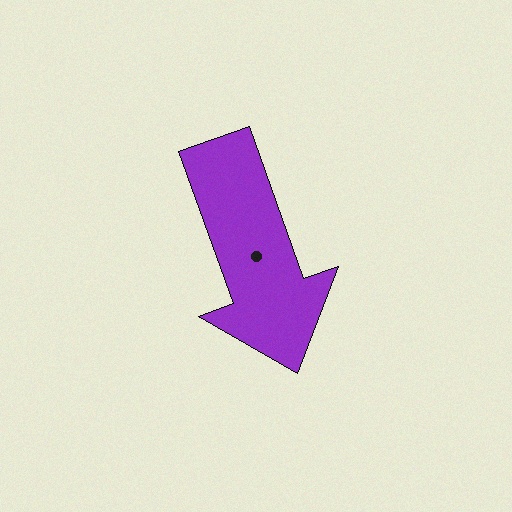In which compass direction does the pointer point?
South.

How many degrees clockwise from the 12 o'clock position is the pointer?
Approximately 160 degrees.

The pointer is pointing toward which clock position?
Roughly 5 o'clock.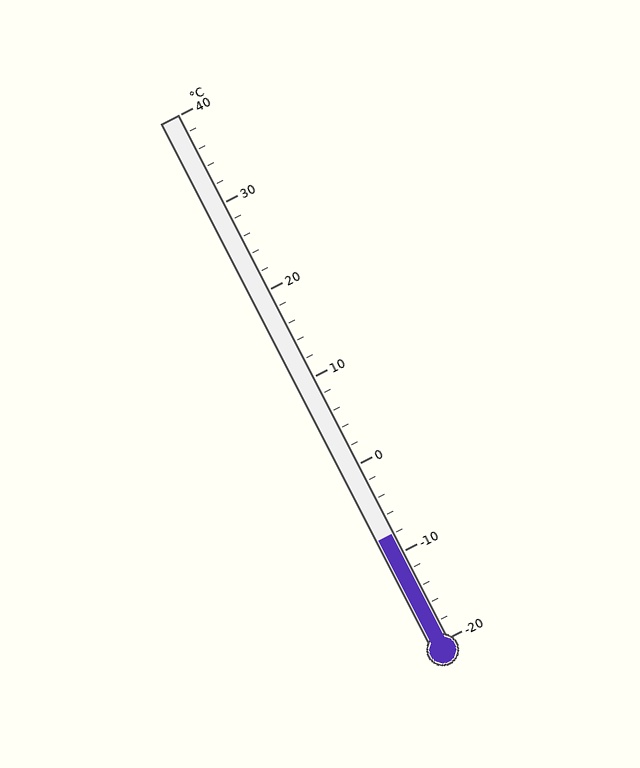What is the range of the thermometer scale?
The thermometer scale ranges from -20°C to 40°C.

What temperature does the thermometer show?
The thermometer shows approximately -8°C.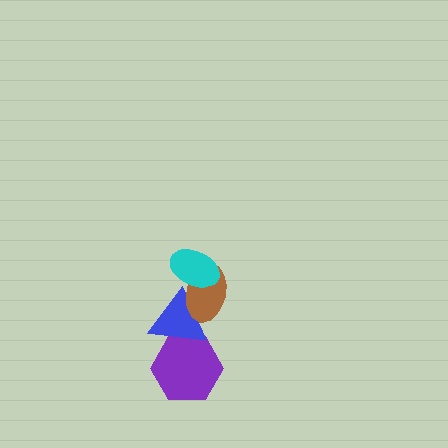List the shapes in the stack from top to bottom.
From top to bottom: the cyan ellipse, the brown ellipse, the blue triangle, the purple hexagon.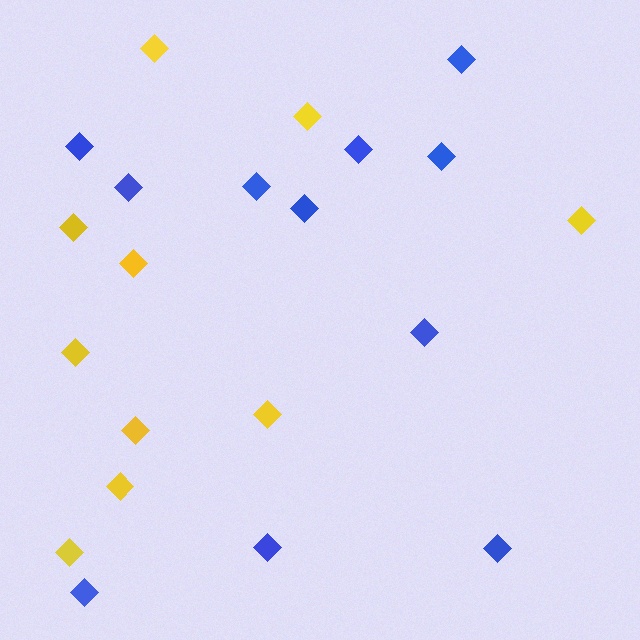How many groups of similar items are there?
There are 2 groups: one group of yellow diamonds (10) and one group of blue diamonds (11).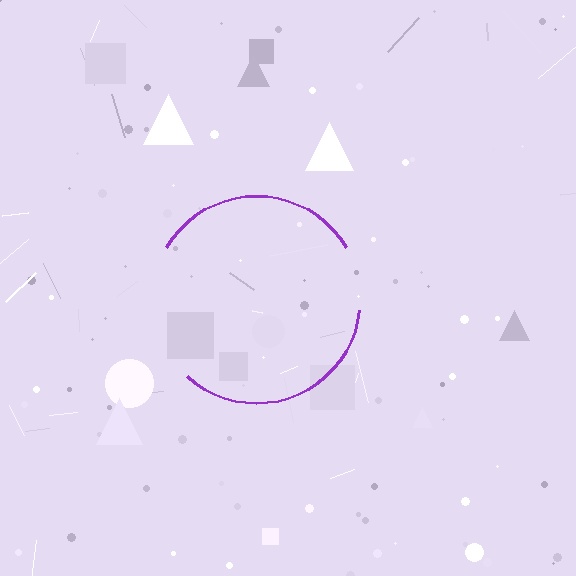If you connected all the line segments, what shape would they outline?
They would outline a circle.